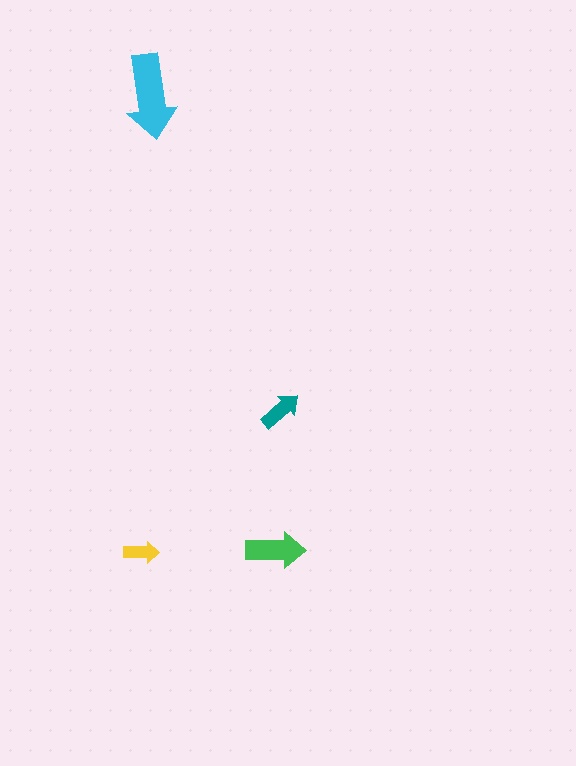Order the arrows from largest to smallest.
the cyan one, the green one, the teal one, the yellow one.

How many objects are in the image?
There are 4 objects in the image.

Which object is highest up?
The cyan arrow is topmost.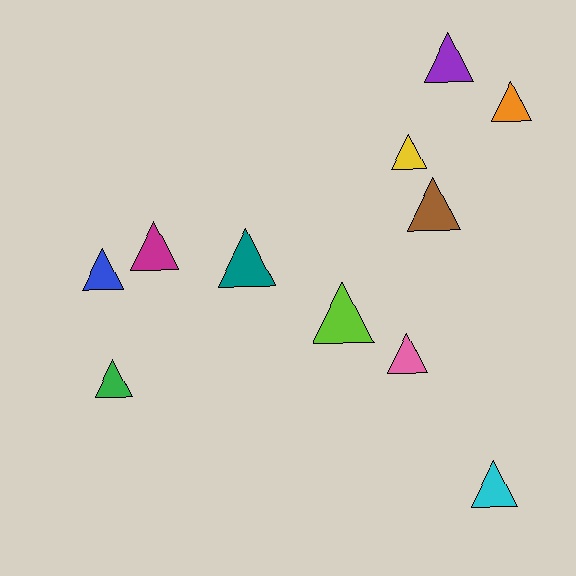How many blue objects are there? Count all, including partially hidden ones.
There is 1 blue object.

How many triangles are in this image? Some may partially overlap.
There are 11 triangles.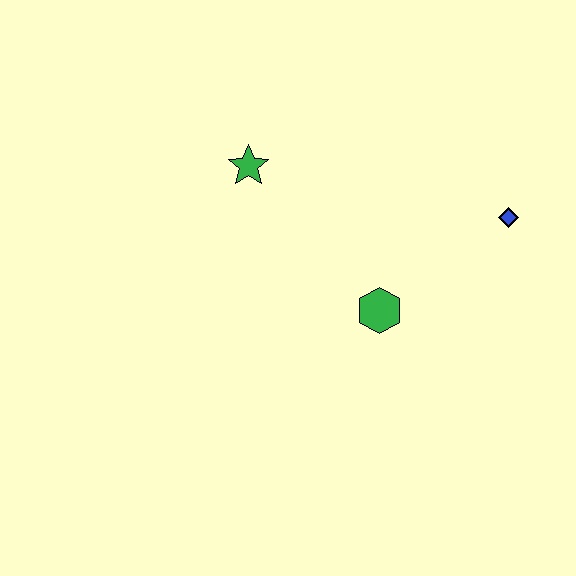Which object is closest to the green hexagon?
The blue diamond is closest to the green hexagon.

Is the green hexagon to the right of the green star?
Yes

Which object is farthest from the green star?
The blue diamond is farthest from the green star.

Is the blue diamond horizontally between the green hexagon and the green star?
No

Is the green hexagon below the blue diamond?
Yes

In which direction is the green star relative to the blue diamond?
The green star is to the left of the blue diamond.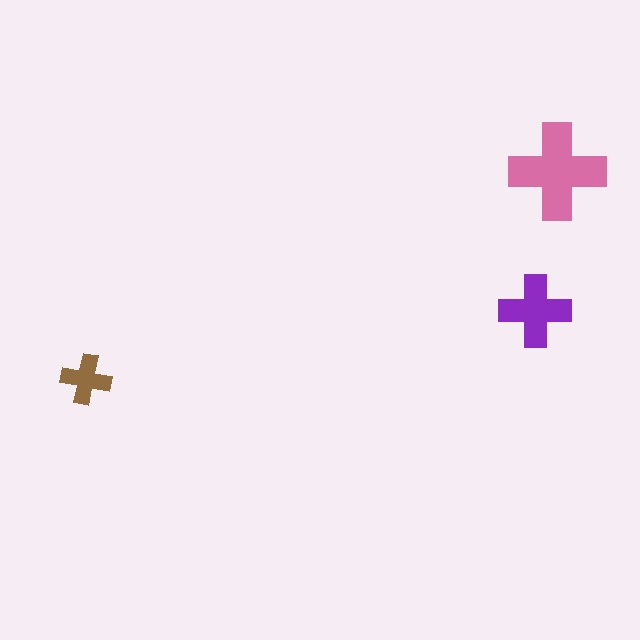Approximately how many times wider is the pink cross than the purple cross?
About 1.5 times wider.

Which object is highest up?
The pink cross is topmost.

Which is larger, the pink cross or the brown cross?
The pink one.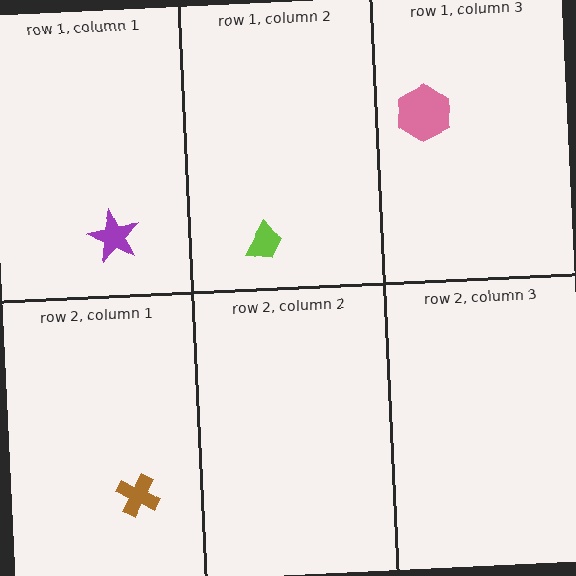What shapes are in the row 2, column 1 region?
The brown cross.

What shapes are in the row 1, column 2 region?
The lime trapezoid.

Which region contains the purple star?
The row 1, column 1 region.